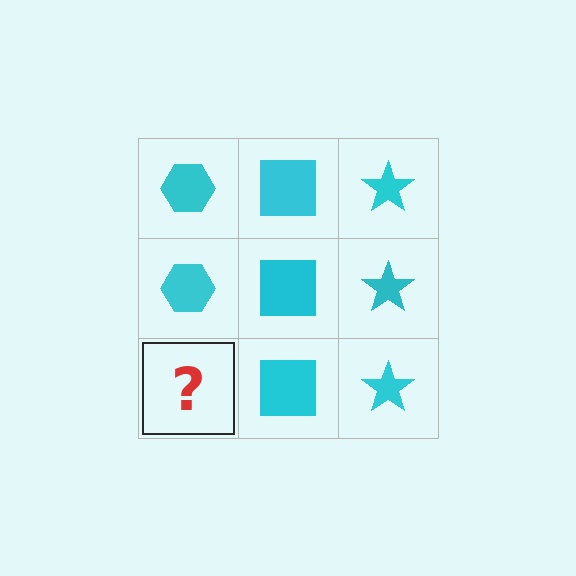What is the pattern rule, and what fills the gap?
The rule is that each column has a consistent shape. The gap should be filled with a cyan hexagon.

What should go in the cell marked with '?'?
The missing cell should contain a cyan hexagon.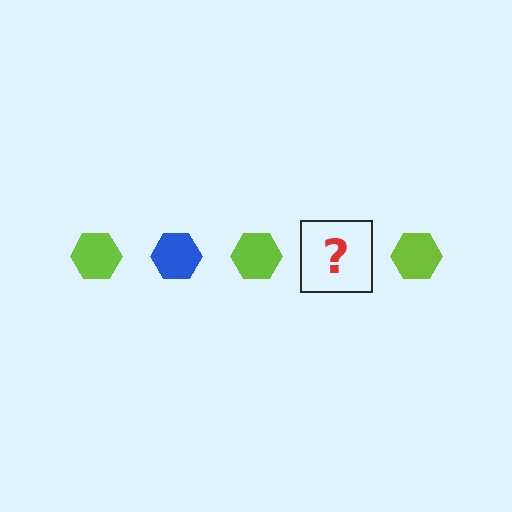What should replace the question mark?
The question mark should be replaced with a blue hexagon.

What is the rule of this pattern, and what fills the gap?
The rule is that the pattern cycles through lime, blue hexagons. The gap should be filled with a blue hexagon.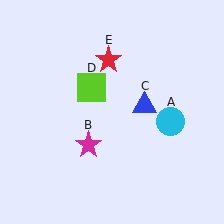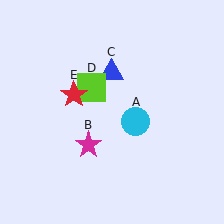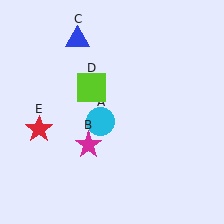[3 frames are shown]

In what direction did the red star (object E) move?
The red star (object E) moved down and to the left.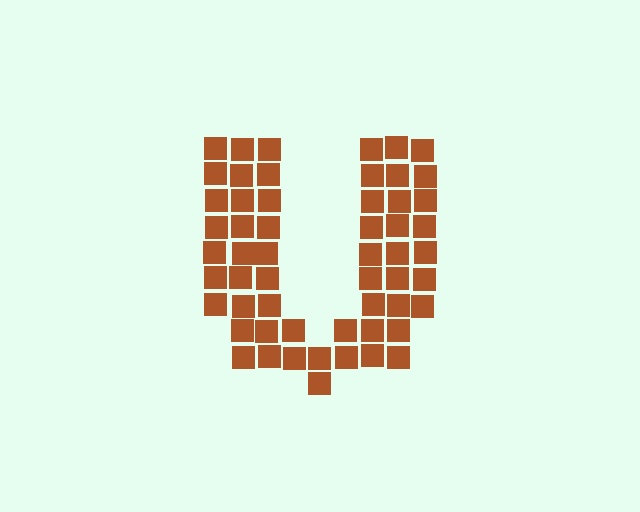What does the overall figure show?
The overall figure shows the letter U.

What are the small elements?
The small elements are squares.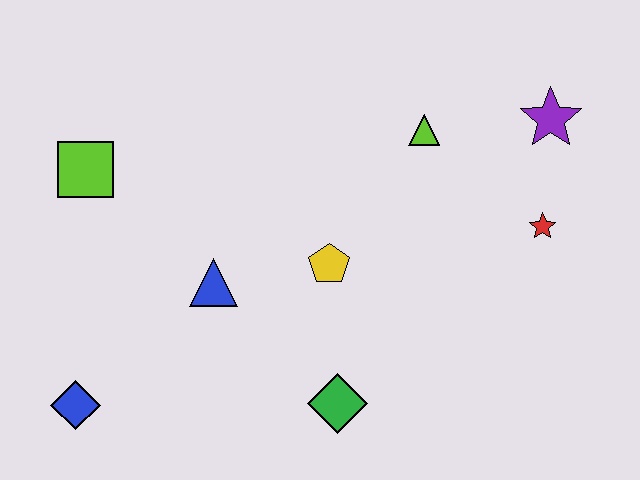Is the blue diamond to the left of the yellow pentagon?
Yes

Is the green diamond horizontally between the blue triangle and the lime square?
No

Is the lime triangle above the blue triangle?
Yes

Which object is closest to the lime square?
The blue triangle is closest to the lime square.